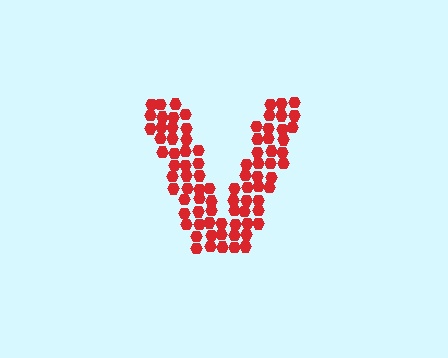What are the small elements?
The small elements are hexagons.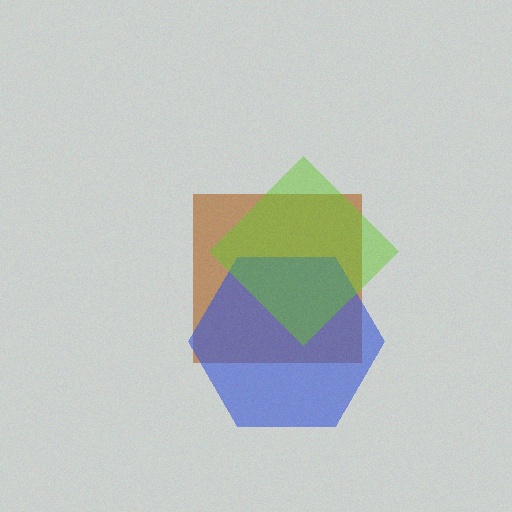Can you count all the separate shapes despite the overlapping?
Yes, there are 3 separate shapes.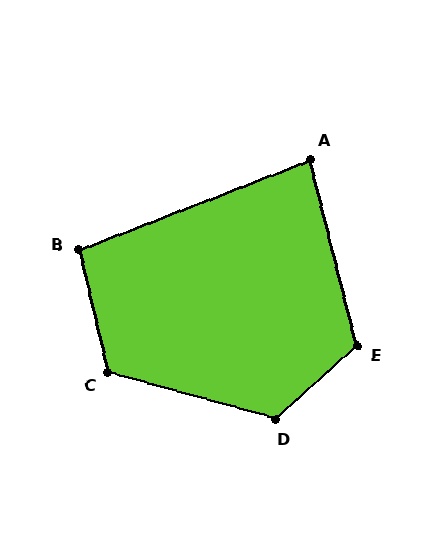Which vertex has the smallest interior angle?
A, at approximately 83 degrees.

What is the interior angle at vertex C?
Approximately 119 degrees (obtuse).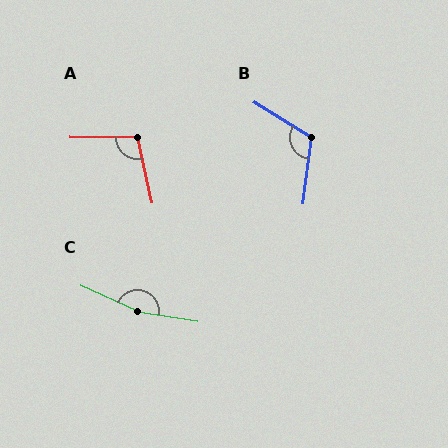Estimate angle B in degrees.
Approximately 115 degrees.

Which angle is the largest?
C, at approximately 164 degrees.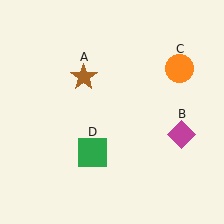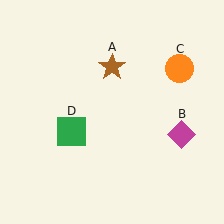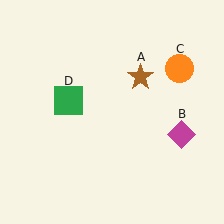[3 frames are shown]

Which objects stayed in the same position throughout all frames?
Magenta diamond (object B) and orange circle (object C) remained stationary.